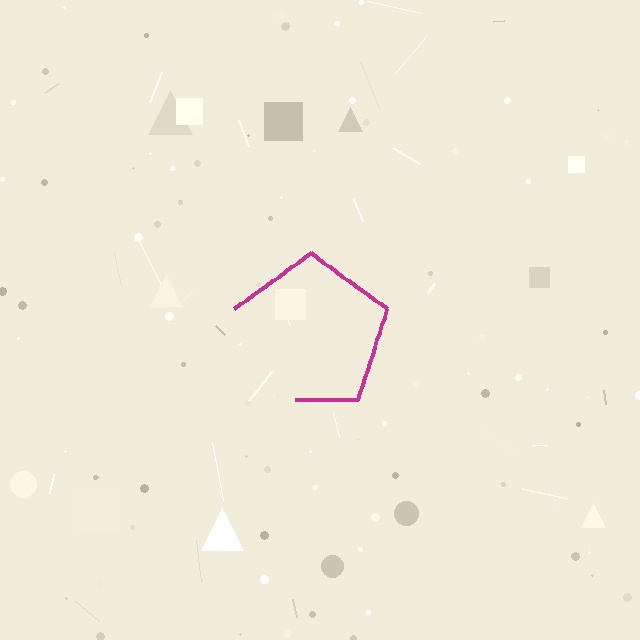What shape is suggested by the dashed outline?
The dashed outline suggests a pentagon.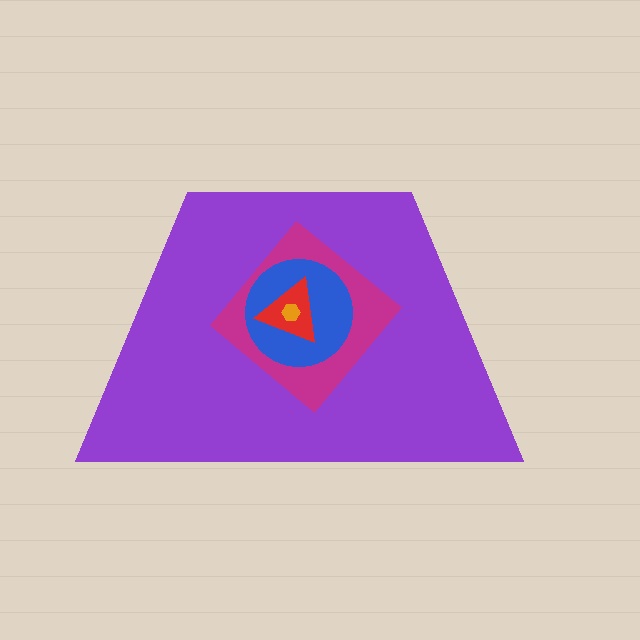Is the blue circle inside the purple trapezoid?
Yes.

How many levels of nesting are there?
5.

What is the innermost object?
The orange hexagon.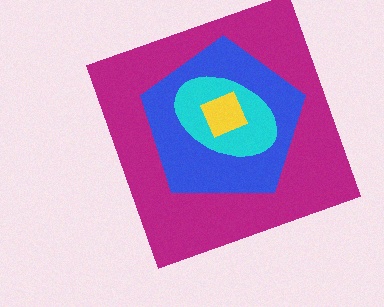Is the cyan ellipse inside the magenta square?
Yes.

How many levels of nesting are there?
4.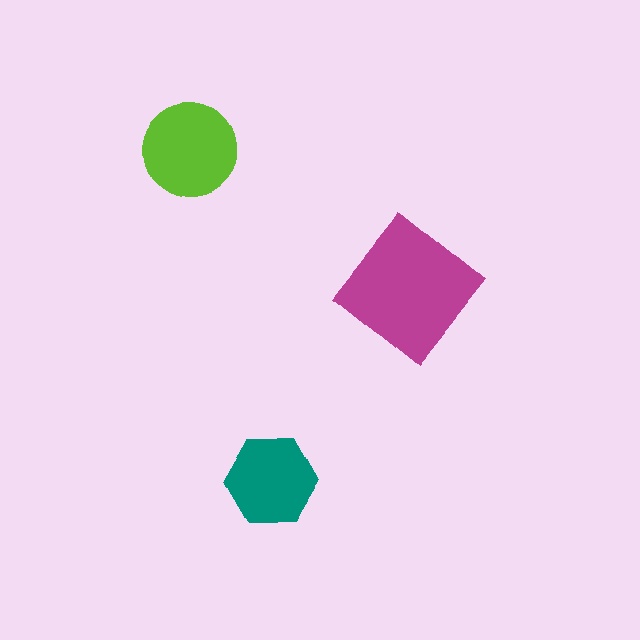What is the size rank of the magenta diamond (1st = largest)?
1st.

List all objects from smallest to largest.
The teal hexagon, the lime circle, the magenta diamond.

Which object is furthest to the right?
The magenta diamond is rightmost.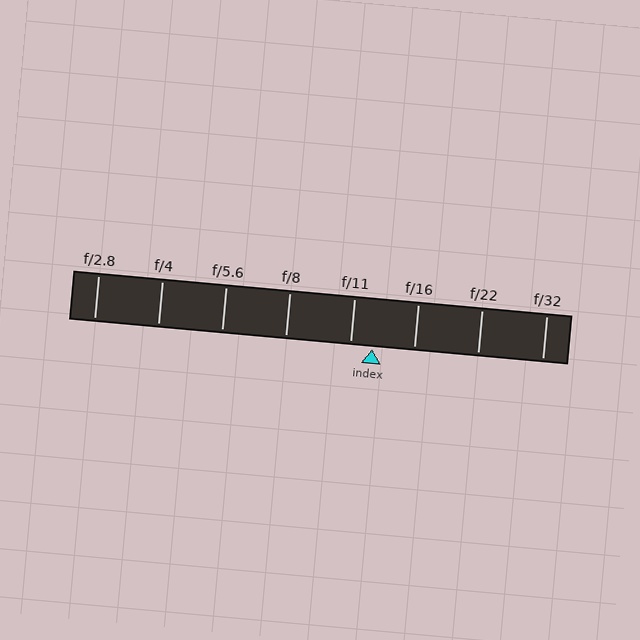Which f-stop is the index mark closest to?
The index mark is closest to f/11.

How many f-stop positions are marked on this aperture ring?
There are 8 f-stop positions marked.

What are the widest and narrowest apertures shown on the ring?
The widest aperture shown is f/2.8 and the narrowest is f/32.